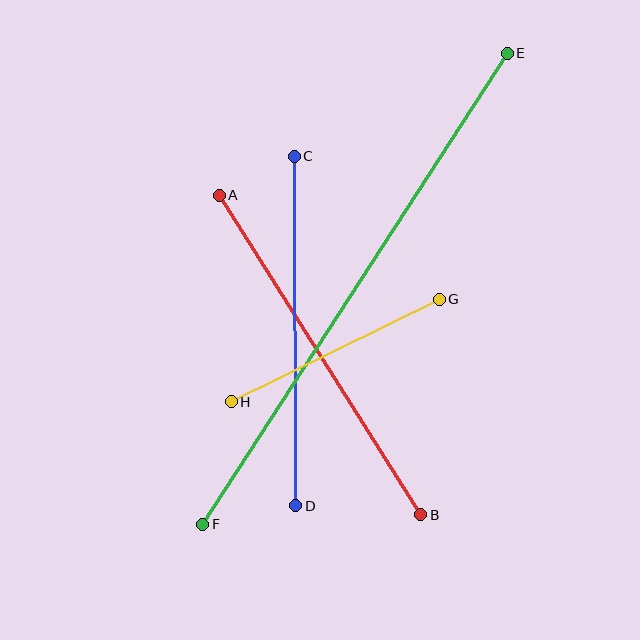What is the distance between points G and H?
The distance is approximately 232 pixels.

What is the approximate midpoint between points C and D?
The midpoint is at approximately (295, 331) pixels.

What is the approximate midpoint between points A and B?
The midpoint is at approximately (320, 355) pixels.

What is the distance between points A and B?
The distance is approximately 378 pixels.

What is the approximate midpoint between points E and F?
The midpoint is at approximately (355, 289) pixels.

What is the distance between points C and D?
The distance is approximately 350 pixels.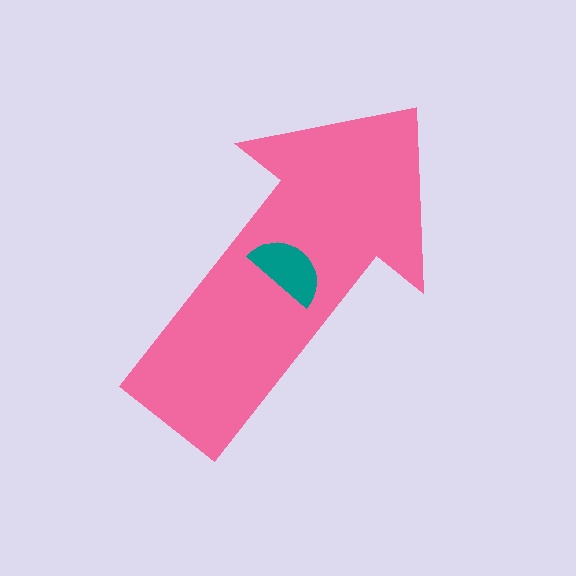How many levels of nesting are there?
2.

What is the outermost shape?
The pink arrow.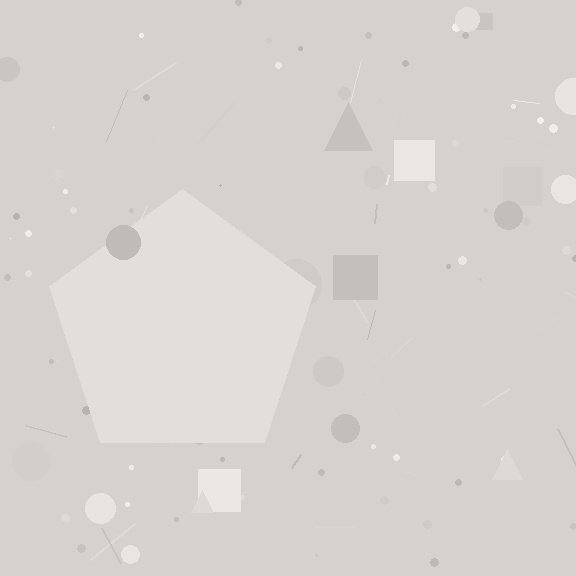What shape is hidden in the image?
A pentagon is hidden in the image.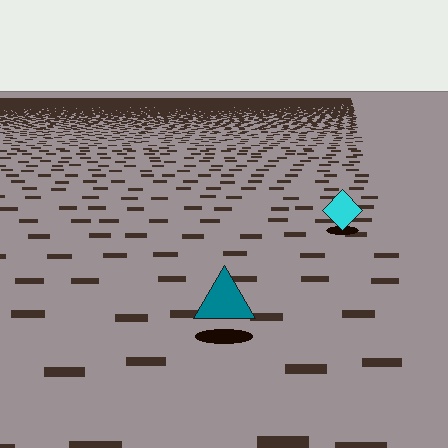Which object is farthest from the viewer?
The cyan diamond is farthest from the viewer. It appears smaller and the ground texture around it is denser.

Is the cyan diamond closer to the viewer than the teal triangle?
No. The teal triangle is closer — you can tell from the texture gradient: the ground texture is coarser near it.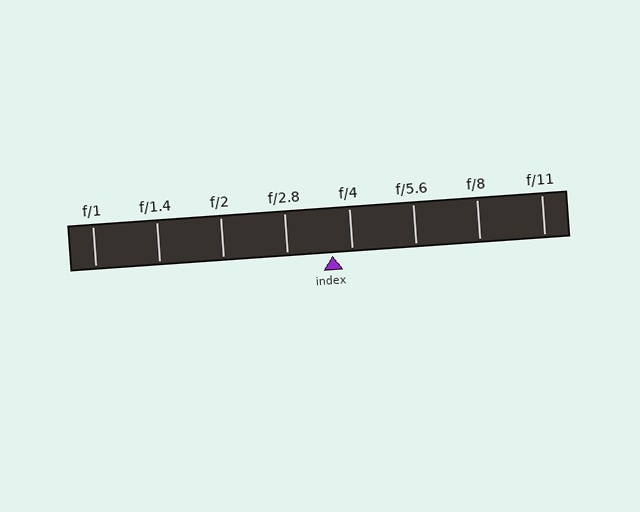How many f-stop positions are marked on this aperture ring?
There are 8 f-stop positions marked.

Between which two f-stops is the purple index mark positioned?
The index mark is between f/2.8 and f/4.